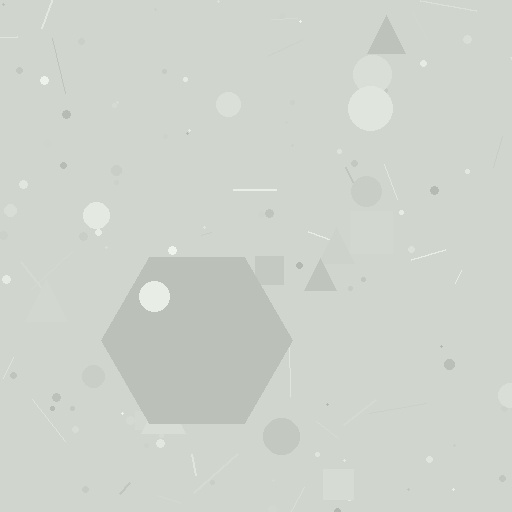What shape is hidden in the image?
A hexagon is hidden in the image.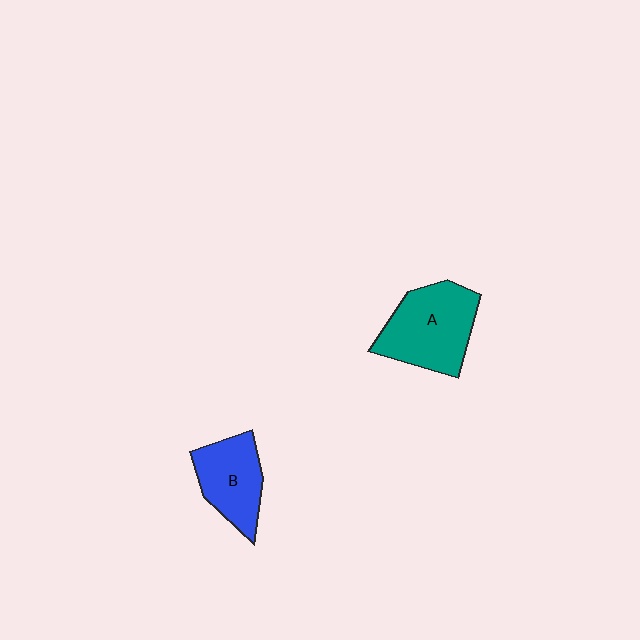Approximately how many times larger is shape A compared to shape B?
Approximately 1.4 times.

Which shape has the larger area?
Shape A (teal).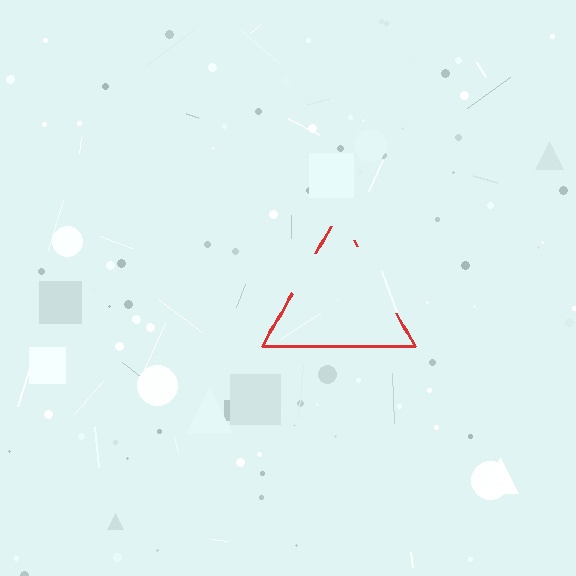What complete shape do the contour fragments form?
The contour fragments form a triangle.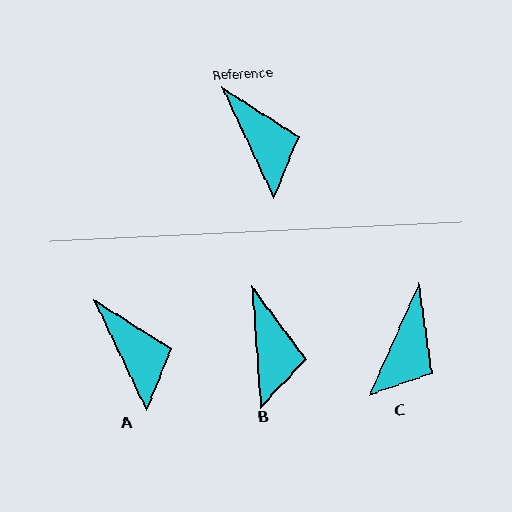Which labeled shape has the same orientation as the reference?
A.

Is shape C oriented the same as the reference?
No, it is off by about 49 degrees.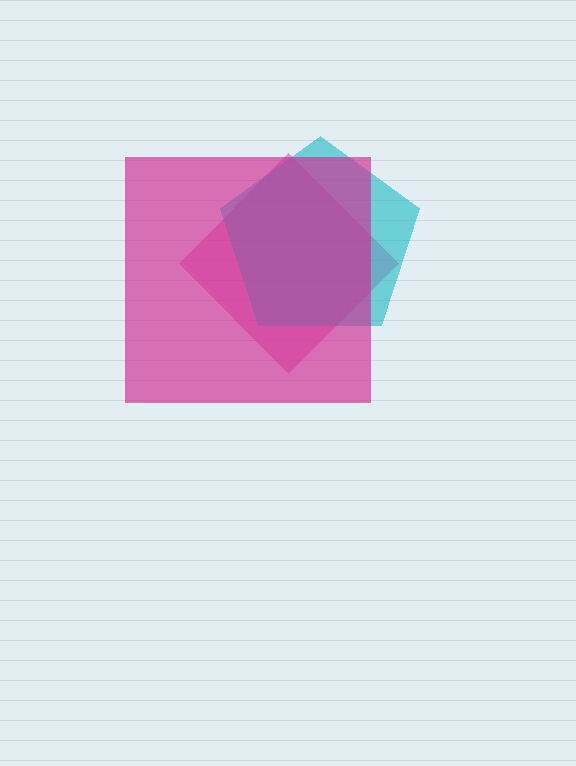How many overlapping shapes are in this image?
There are 3 overlapping shapes in the image.